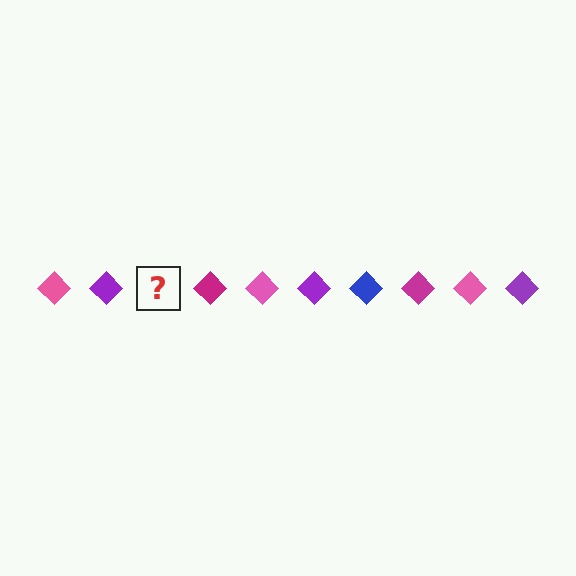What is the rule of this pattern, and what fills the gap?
The rule is that the pattern cycles through pink, purple, blue, magenta diamonds. The gap should be filled with a blue diamond.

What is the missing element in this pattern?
The missing element is a blue diamond.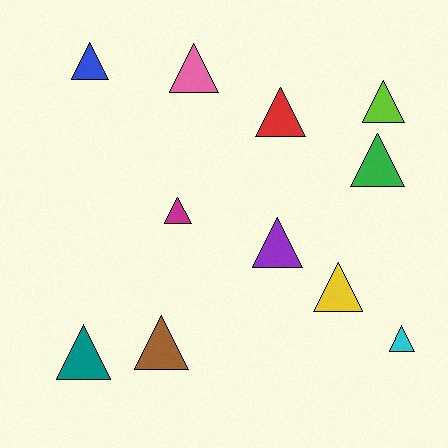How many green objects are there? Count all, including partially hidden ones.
There is 1 green object.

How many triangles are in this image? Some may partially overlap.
There are 11 triangles.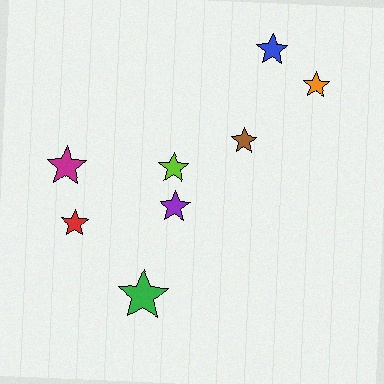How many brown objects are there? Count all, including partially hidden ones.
There is 1 brown object.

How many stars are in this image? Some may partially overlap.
There are 8 stars.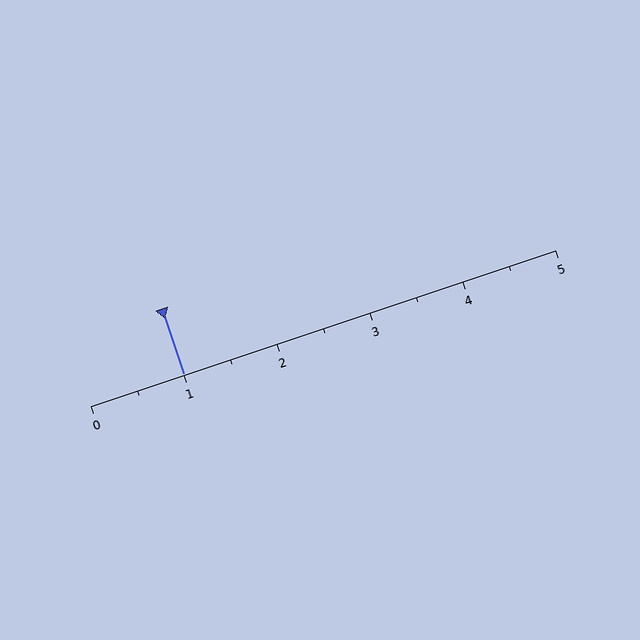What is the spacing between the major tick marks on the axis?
The major ticks are spaced 1 apart.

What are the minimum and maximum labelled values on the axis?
The axis runs from 0 to 5.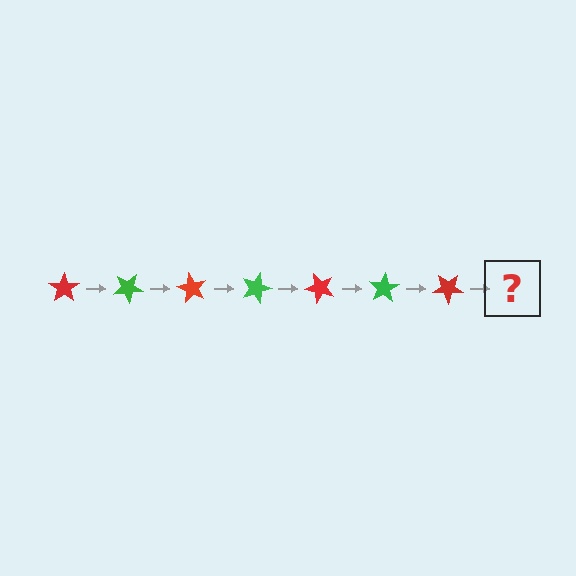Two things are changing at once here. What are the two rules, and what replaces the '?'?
The two rules are that it rotates 30 degrees each step and the color cycles through red and green. The '?' should be a green star, rotated 210 degrees from the start.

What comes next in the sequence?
The next element should be a green star, rotated 210 degrees from the start.